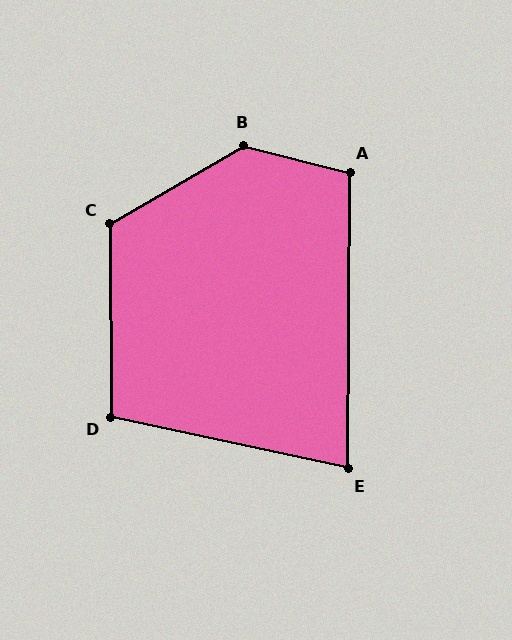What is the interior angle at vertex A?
Approximately 104 degrees (obtuse).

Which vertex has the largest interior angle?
B, at approximately 135 degrees.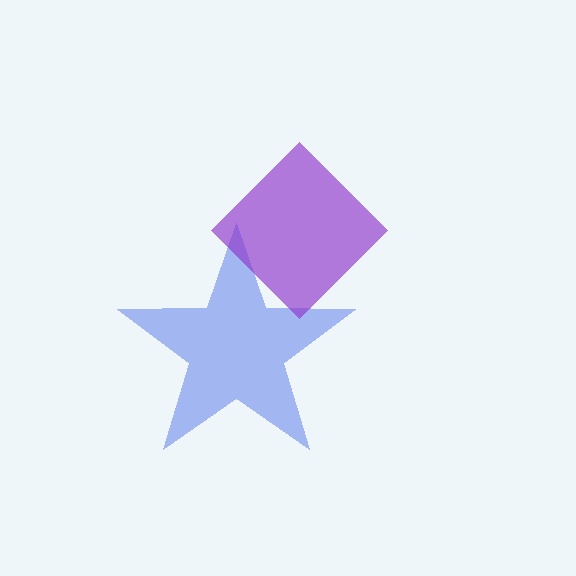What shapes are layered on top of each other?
The layered shapes are: a blue star, a purple diamond.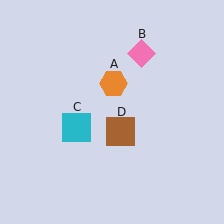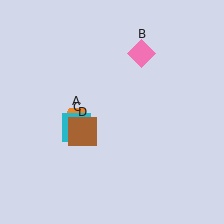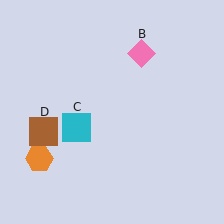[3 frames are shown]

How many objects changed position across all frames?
2 objects changed position: orange hexagon (object A), brown square (object D).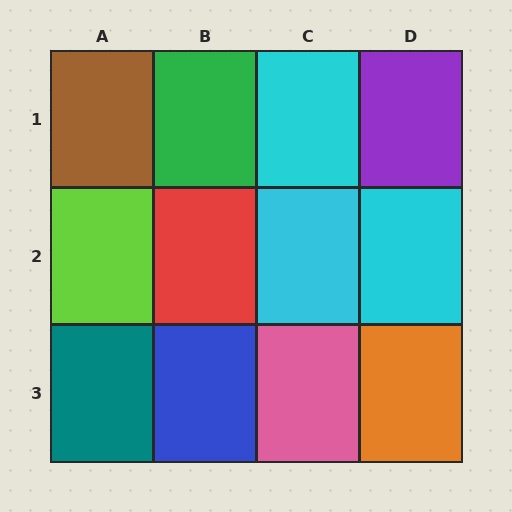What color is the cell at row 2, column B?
Red.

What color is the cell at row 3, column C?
Pink.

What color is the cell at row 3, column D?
Orange.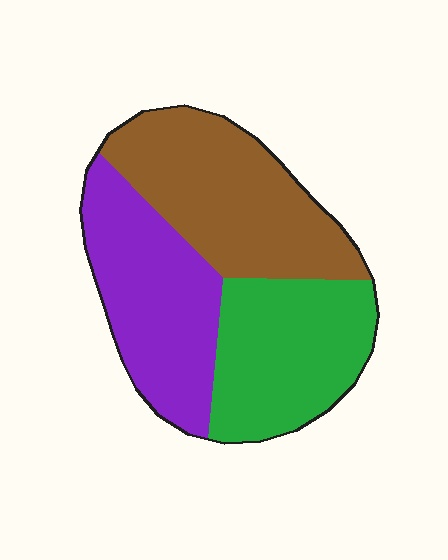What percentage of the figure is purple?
Purple takes up between a quarter and a half of the figure.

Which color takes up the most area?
Brown, at roughly 35%.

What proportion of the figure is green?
Green takes up between a sixth and a third of the figure.